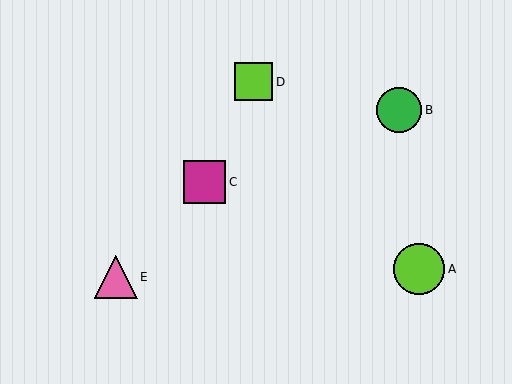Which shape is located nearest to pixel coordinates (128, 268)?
The pink triangle (labeled E) at (116, 277) is nearest to that location.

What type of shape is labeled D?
Shape D is a lime square.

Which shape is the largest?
The lime circle (labeled A) is the largest.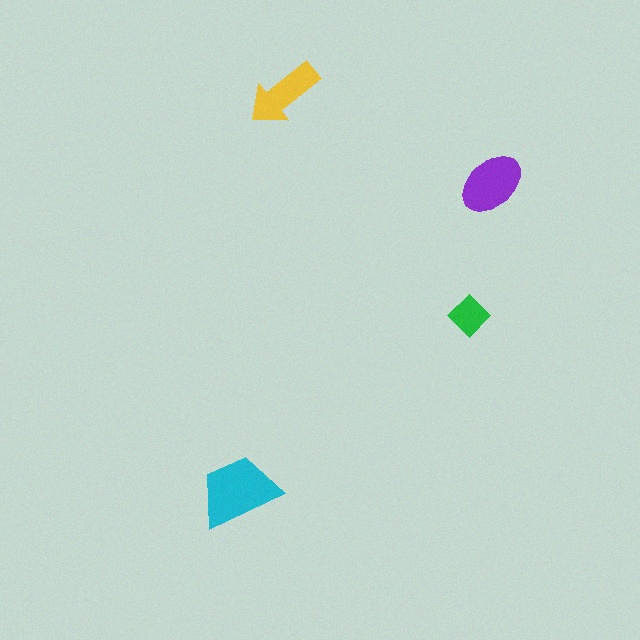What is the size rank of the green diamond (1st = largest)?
4th.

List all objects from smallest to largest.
The green diamond, the yellow arrow, the purple ellipse, the cyan trapezoid.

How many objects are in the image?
There are 4 objects in the image.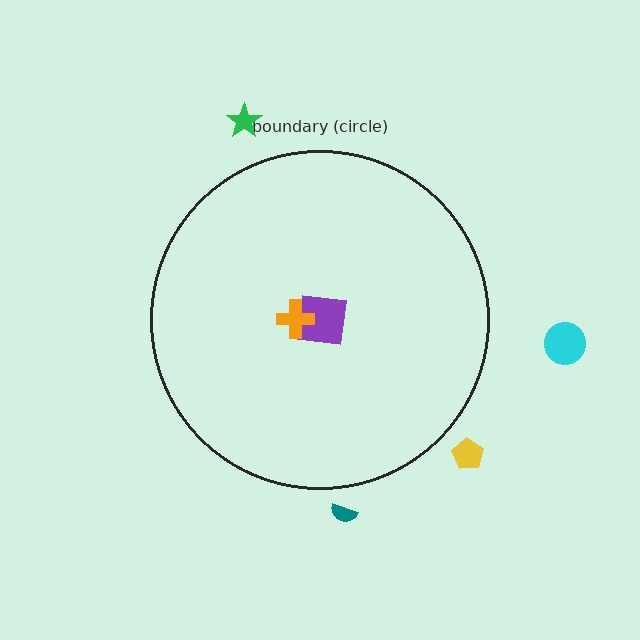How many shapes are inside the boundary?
2 inside, 4 outside.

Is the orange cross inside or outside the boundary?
Inside.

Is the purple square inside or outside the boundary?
Inside.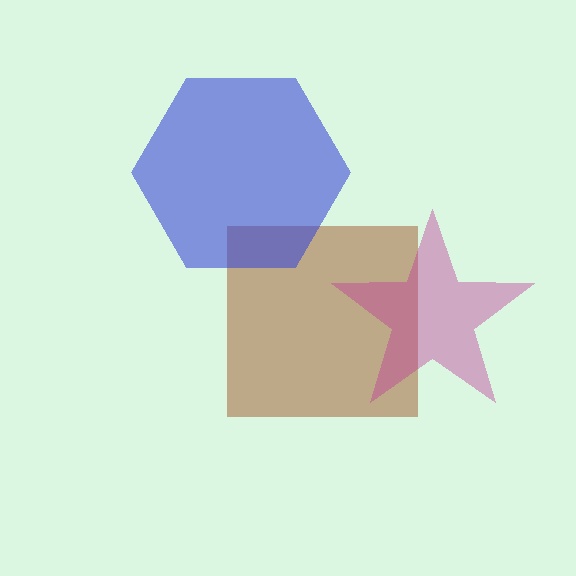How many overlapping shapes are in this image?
There are 3 overlapping shapes in the image.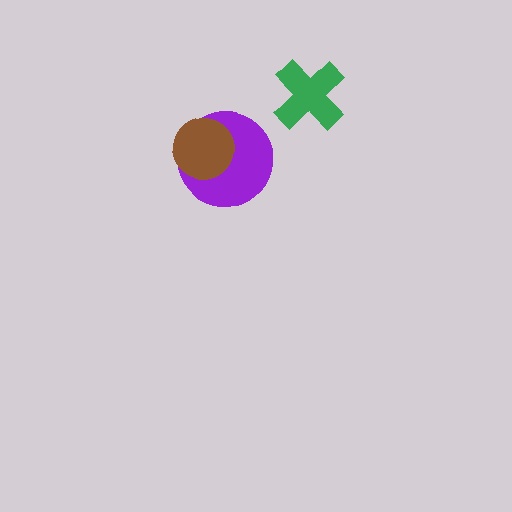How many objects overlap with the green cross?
0 objects overlap with the green cross.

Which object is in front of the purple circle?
The brown circle is in front of the purple circle.